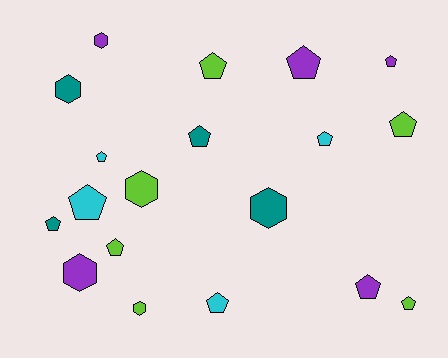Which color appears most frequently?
Lime, with 6 objects.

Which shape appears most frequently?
Pentagon, with 13 objects.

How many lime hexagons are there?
There are 2 lime hexagons.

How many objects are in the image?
There are 19 objects.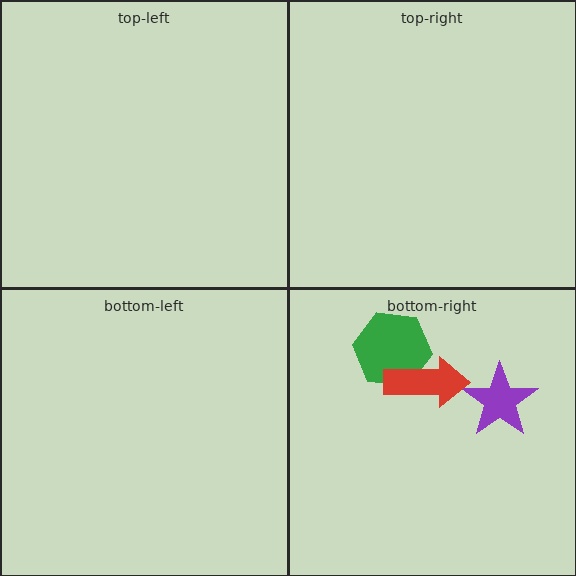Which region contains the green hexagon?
The bottom-right region.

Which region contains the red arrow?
The bottom-right region.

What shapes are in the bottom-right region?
The purple star, the green hexagon, the red arrow.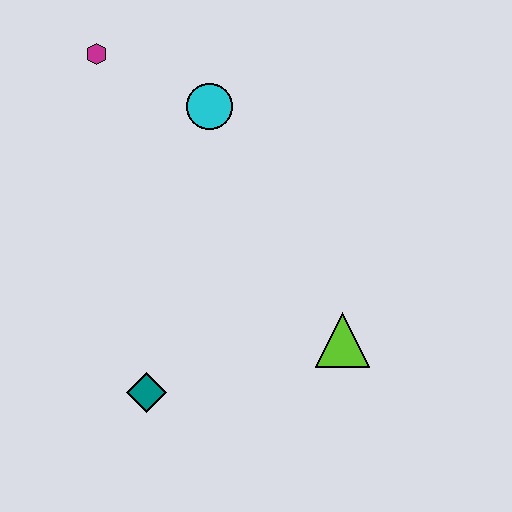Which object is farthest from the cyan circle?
The teal diamond is farthest from the cyan circle.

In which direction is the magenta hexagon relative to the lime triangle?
The magenta hexagon is above the lime triangle.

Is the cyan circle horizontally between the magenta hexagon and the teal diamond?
No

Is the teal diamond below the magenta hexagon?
Yes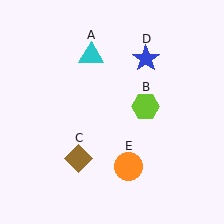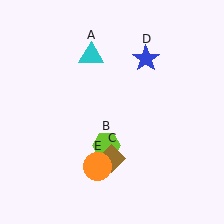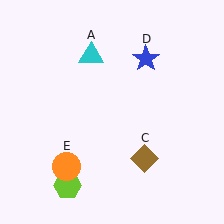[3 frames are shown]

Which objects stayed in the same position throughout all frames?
Cyan triangle (object A) and blue star (object D) remained stationary.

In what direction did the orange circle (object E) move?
The orange circle (object E) moved left.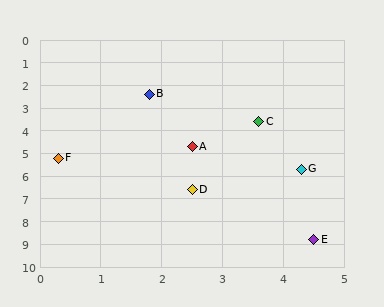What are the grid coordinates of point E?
Point E is at approximately (4.5, 8.8).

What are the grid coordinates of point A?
Point A is at approximately (2.5, 4.7).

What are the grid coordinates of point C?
Point C is at approximately (3.6, 3.6).